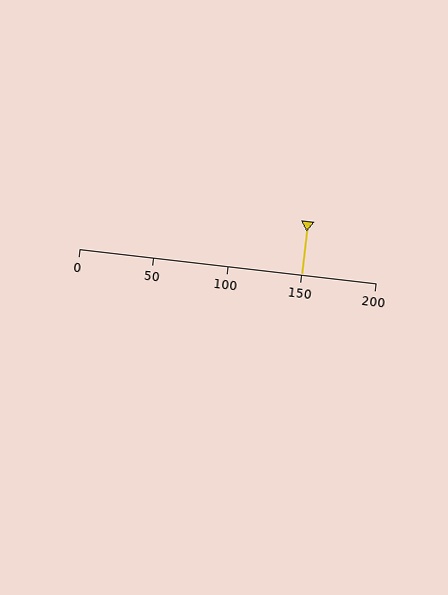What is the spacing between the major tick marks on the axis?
The major ticks are spaced 50 apart.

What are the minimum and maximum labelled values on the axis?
The axis runs from 0 to 200.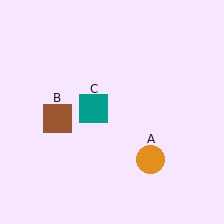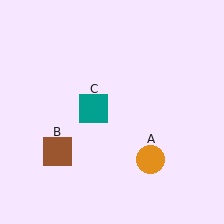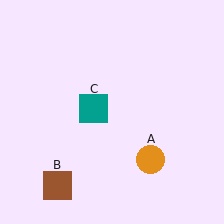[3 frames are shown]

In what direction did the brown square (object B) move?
The brown square (object B) moved down.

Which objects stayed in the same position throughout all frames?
Orange circle (object A) and teal square (object C) remained stationary.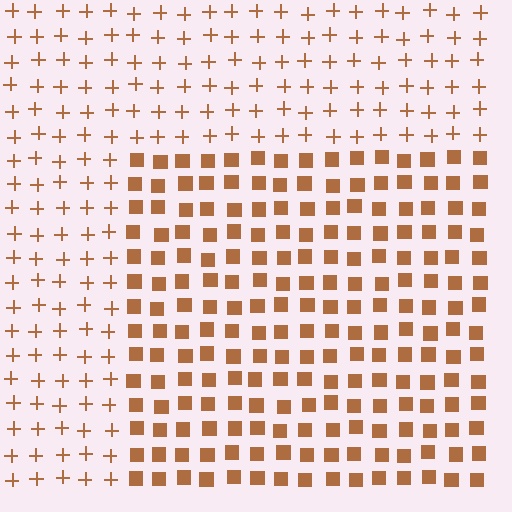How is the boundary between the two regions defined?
The boundary is defined by a change in element shape: squares inside vs. plus signs outside. All elements share the same color and spacing.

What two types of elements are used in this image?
The image uses squares inside the rectangle region and plus signs outside it.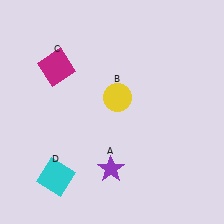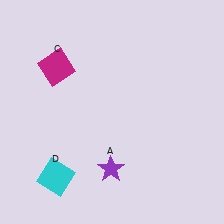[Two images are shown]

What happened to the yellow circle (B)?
The yellow circle (B) was removed in Image 2. It was in the top-right area of Image 1.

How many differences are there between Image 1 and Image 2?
There is 1 difference between the two images.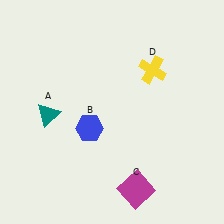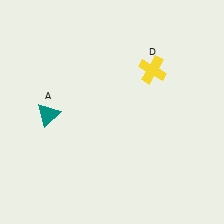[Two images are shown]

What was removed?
The blue hexagon (B), the magenta square (C) were removed in Image 2.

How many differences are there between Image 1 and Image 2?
There are 2 differences between the two images.